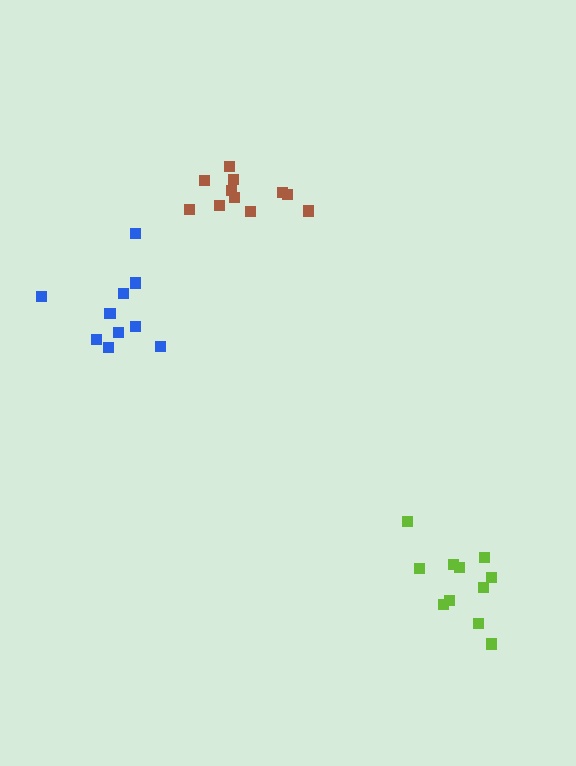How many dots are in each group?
Group 1: 11 dots, Group 2: 11 dots, Group 3: 10 dots (32 total).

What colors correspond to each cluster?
The clusters are colored: brown, lime, blue.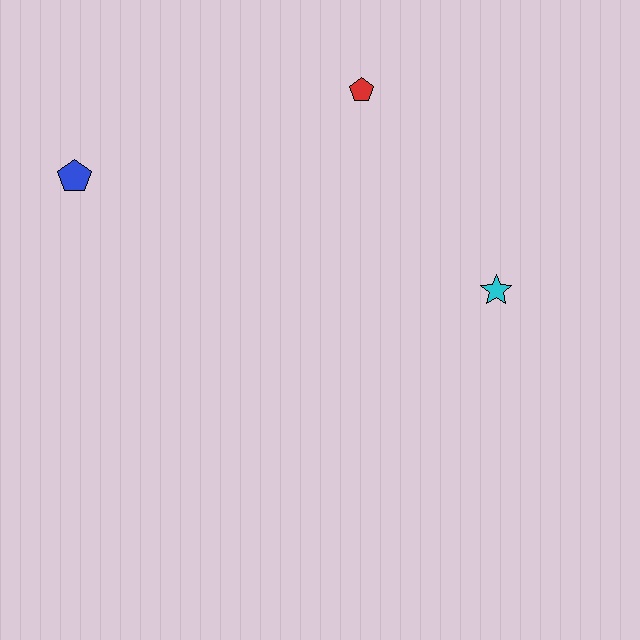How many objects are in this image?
There are 3 objects.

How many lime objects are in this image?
There are no lime objects.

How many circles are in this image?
There are no circles.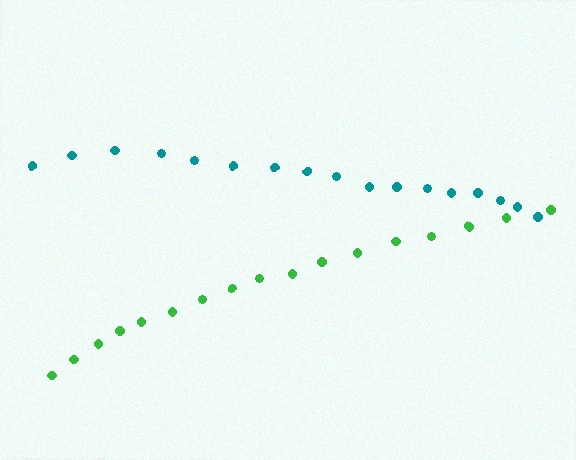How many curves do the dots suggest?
There are 2 distinct paths.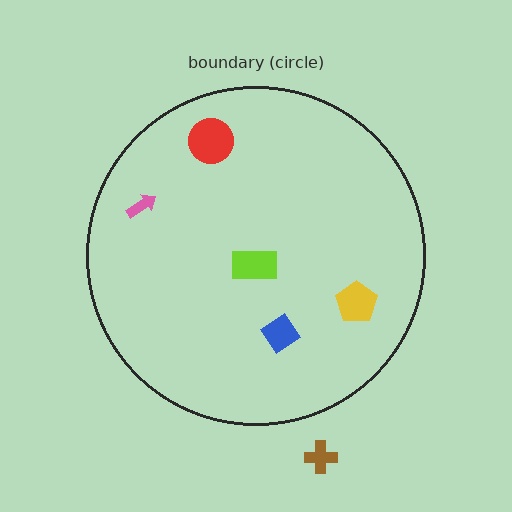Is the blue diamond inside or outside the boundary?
Inside.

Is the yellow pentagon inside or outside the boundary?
Inside.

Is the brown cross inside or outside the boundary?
Outside.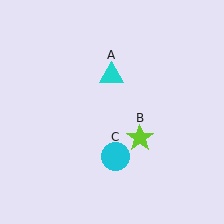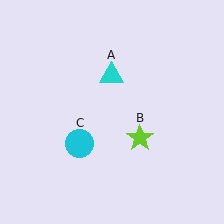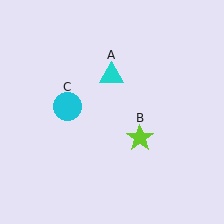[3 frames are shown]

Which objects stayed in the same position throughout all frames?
Cyan triangle (object A) and lime star (object B) remained stationary.